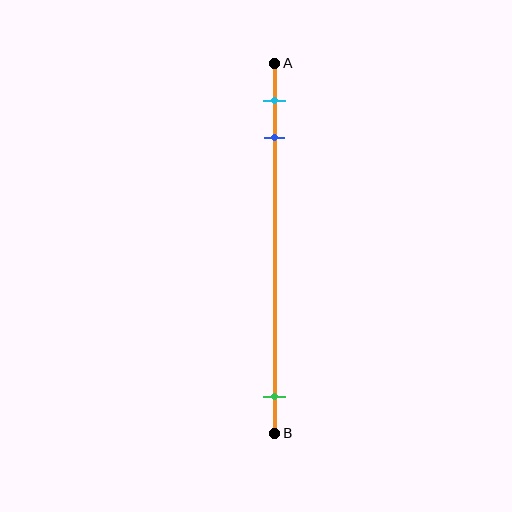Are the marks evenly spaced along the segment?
No, the marks are not evenly spaced.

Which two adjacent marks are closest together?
The cyan and blue marks are the closest adjacent pair.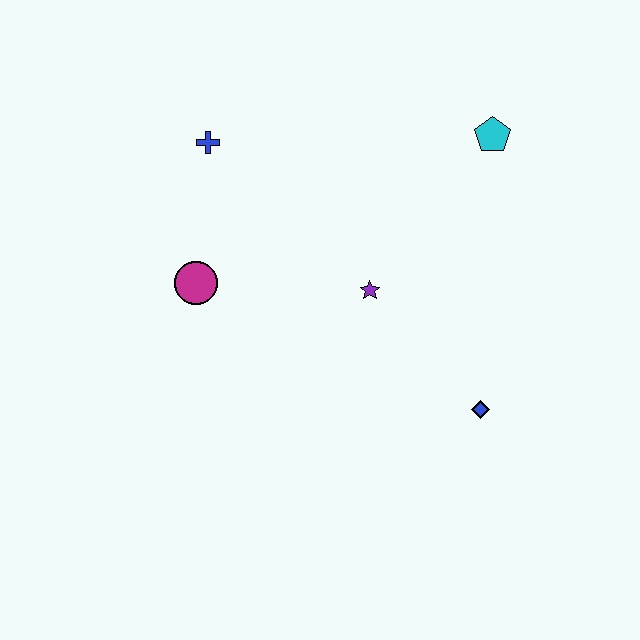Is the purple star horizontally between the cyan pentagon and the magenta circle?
Yes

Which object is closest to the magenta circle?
The blue cross is closest to the magenta circle.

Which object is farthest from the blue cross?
The blue diamond is farthest from the blue cross.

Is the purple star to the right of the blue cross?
Yes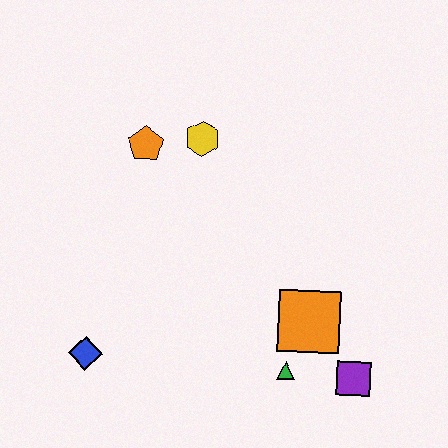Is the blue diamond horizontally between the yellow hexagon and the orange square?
No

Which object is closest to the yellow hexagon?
The orange pentagon is closest to the yellow hexagon.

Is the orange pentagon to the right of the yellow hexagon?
No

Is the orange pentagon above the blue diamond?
Yes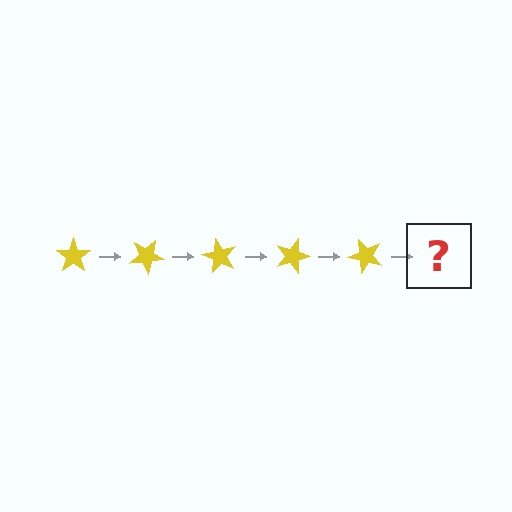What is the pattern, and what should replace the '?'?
The pattern is that the star rotates 30 degrees each step. The '?' should be a yellow star rotated 150 degrees.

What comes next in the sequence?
The next element should be a yellow star rotated 150 degrees.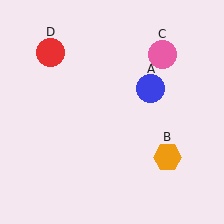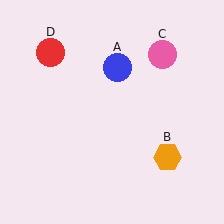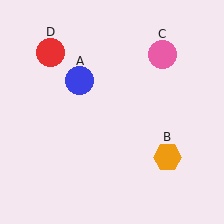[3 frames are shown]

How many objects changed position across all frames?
1 object changed position: blue circle (object A).